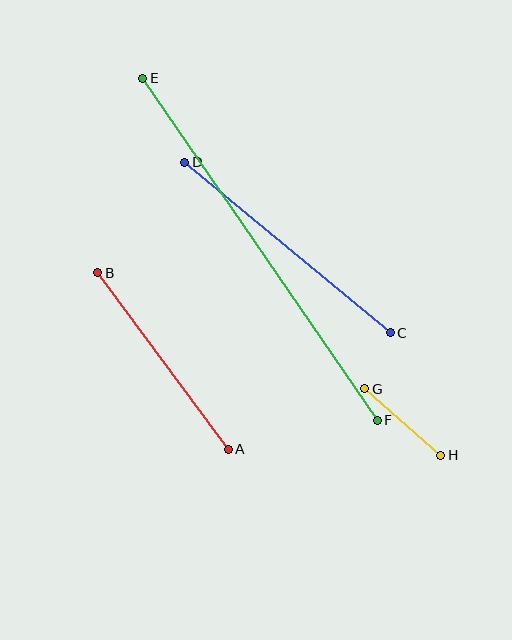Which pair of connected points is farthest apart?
Points E and F are farthest apart.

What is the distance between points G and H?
The distance is approximately 101 pixels.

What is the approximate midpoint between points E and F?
The midpoint is at approximately (260, 249) pixels.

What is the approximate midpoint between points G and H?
The midpoint is at approximately (403, 422) pixels.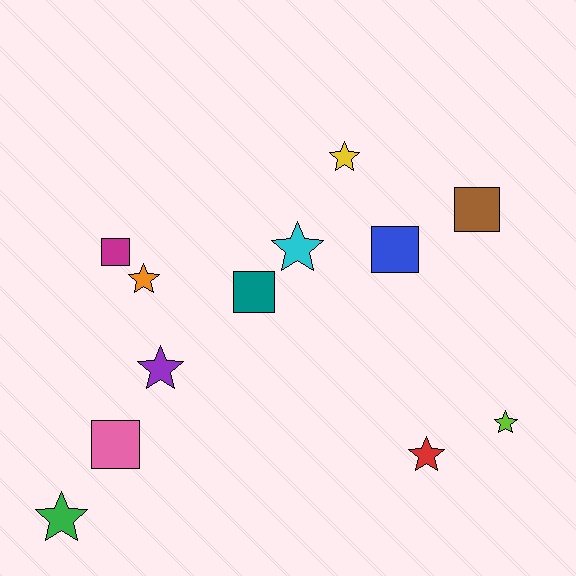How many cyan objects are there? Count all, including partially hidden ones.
There is 1 cyan object.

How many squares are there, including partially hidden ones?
There are 5 squares.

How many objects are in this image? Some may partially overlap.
There are 12 objects.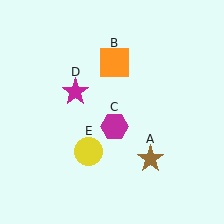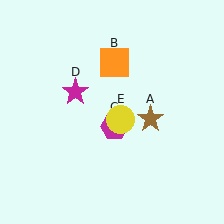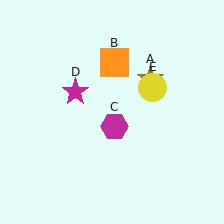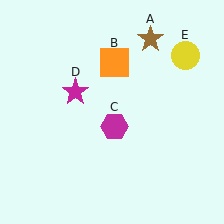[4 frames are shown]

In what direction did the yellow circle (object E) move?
The yellow circle (object E) moved up and to the right.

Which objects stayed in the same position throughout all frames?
Orange square (object B) and magenta hexagon (object C) and magenta star (object D) remained stationary.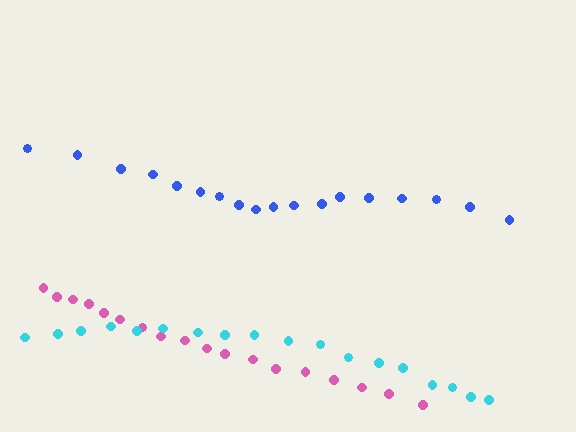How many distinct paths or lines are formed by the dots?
There are 3 distinct paths.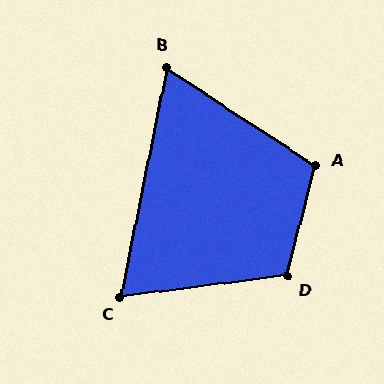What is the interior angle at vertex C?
Approximately 71 degrees (acute).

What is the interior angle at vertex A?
Approximately 109 degrees (obtuse).